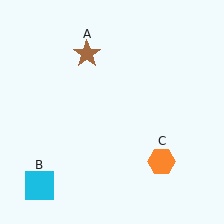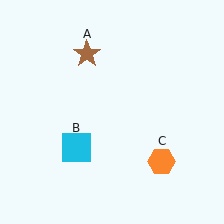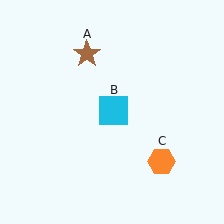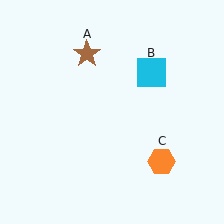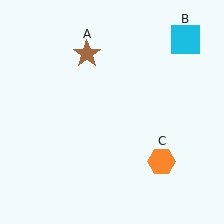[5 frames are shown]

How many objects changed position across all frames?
1 object changed position: cyan square (object B).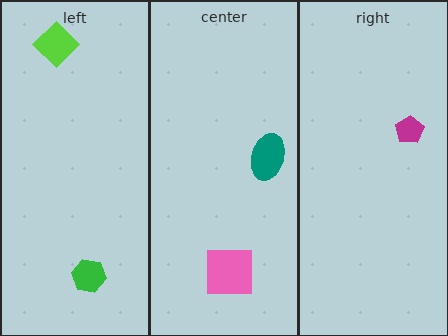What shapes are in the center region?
The teal ellipse, the pink square.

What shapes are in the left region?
The green hexagon, the lime diamond.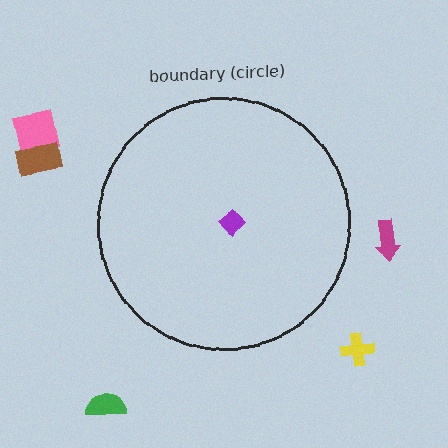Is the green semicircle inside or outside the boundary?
Outside.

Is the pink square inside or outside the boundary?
Outside.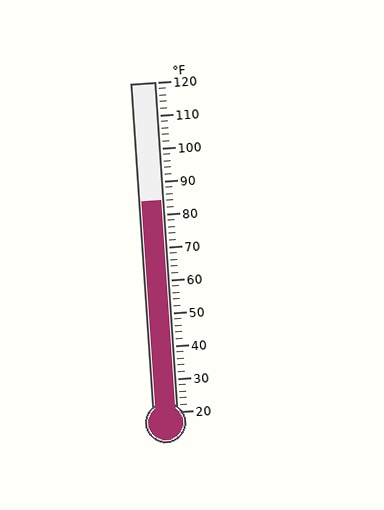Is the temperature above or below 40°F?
The temperature is above 40°F.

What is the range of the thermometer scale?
The thermometer scale ranges from 20°F to 120°F.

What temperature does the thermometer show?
The thermometer shows approximately 84°F.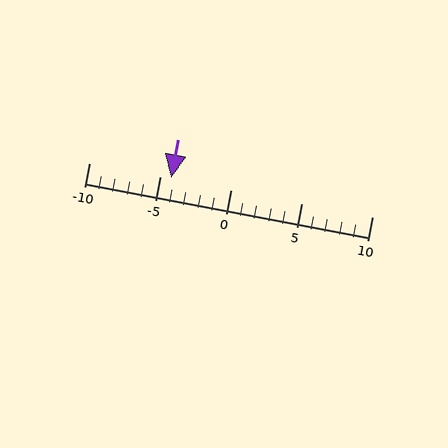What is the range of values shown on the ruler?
The ruler shows values from -10 to 10.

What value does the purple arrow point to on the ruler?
The purple arrow points to approximately -4.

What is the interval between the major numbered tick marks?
The major tick marks are spaced 5 units apart.